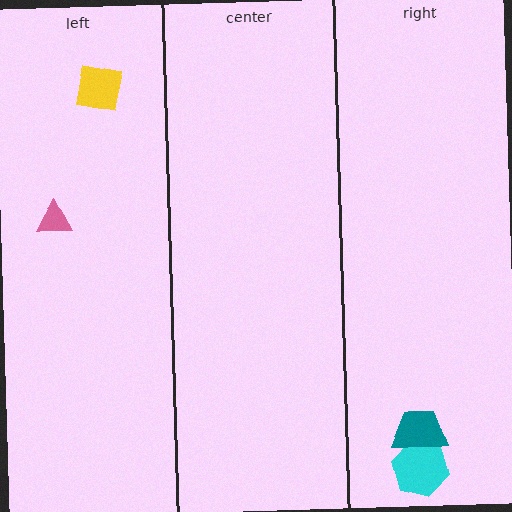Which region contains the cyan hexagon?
The right region.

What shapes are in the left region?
The pink triangle, the yellow square.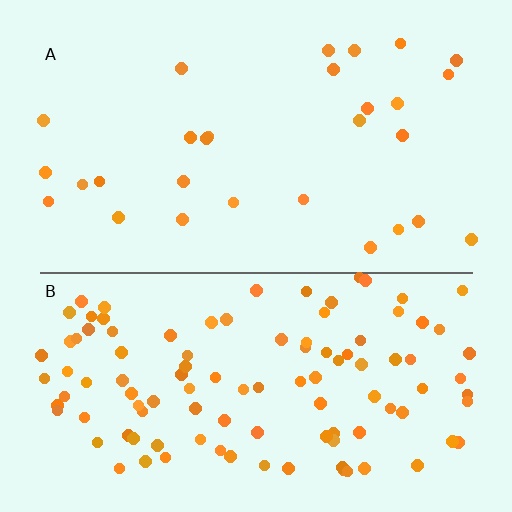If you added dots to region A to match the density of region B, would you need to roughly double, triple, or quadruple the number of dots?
Approximately quadruple.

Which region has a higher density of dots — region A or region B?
B (the bottom).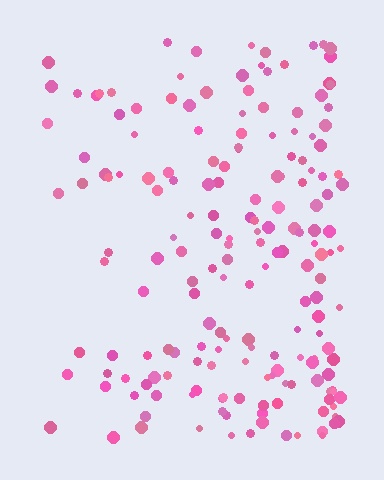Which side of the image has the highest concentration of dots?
The right.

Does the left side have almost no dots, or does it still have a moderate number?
Still a moderate number, just noticeably fewer than the right.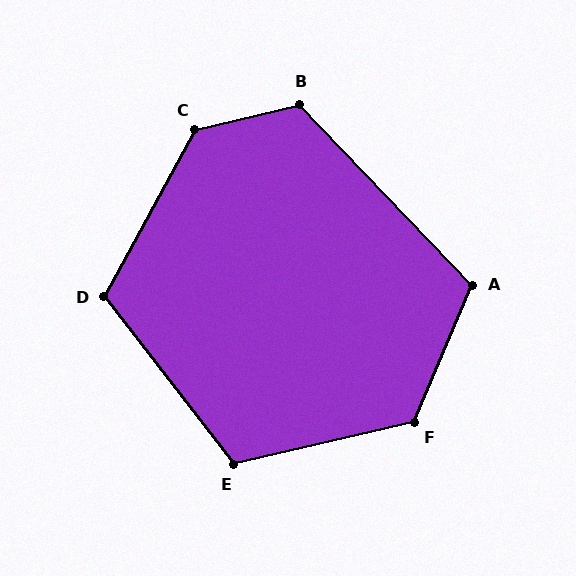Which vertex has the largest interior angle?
C, at approximately 132 degrees.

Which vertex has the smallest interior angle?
A, at approximately 113 degrees.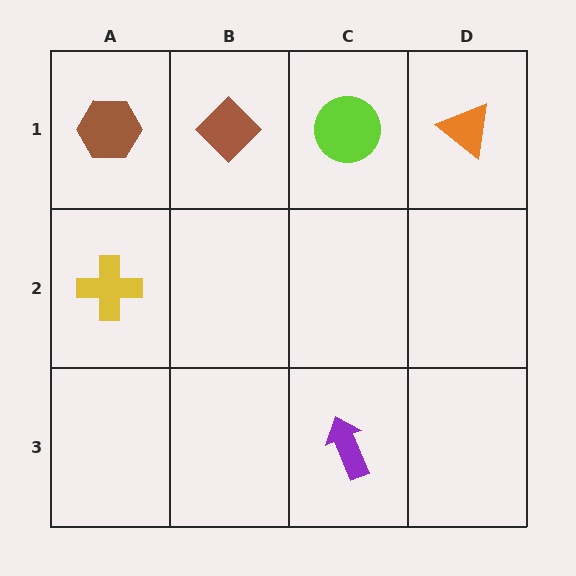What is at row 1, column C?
A lime circle.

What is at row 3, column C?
A purple arrow.